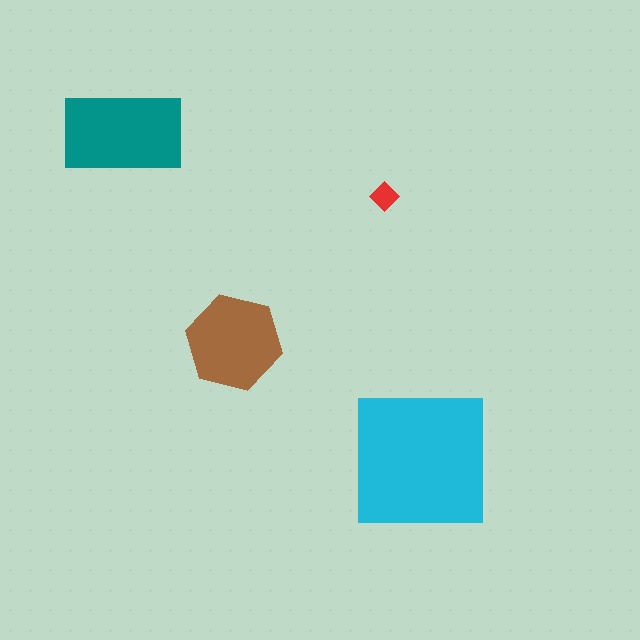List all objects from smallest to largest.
The red diamond, the brown hexagon, the teal rectangle, the cyan square.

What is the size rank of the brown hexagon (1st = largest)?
3rd.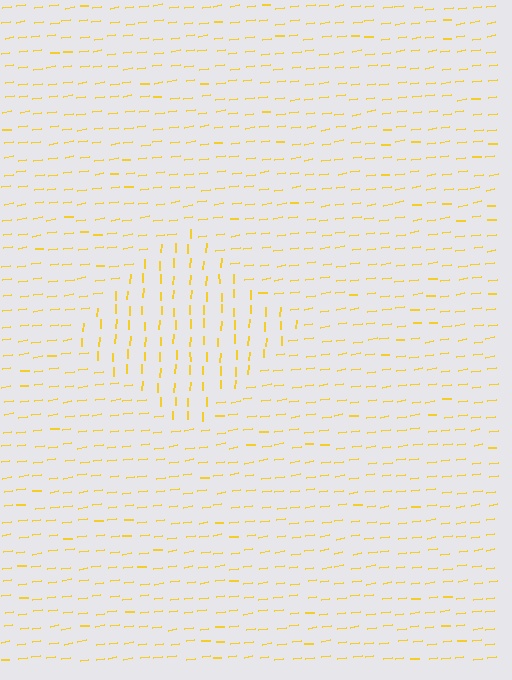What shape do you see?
I see a diamond.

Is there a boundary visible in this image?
Yes, there is a texture boundary formed by a change in line orientation.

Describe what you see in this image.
The image is filled with small yellow line segments. A diamond region in the image has lines oriented differently from the surrounding lines, creating a visible texture boundary.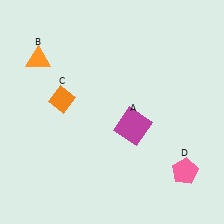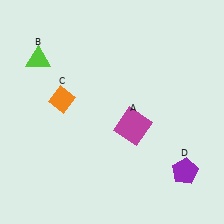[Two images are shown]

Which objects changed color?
B changed from orange to lime. D changed from pink to purple.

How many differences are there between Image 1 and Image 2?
There are 2 differences between the two images.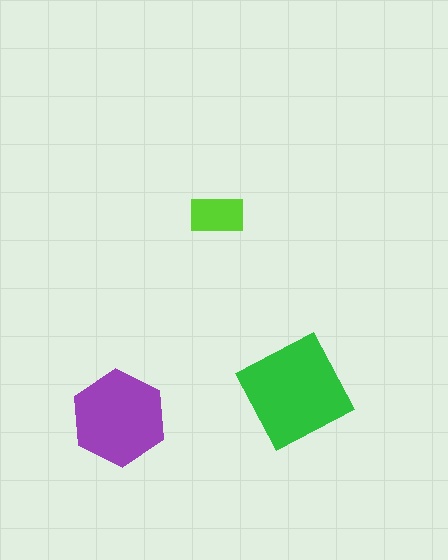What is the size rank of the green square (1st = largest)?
1st.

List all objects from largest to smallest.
The green square, the purple hexagon, the lime rectangle.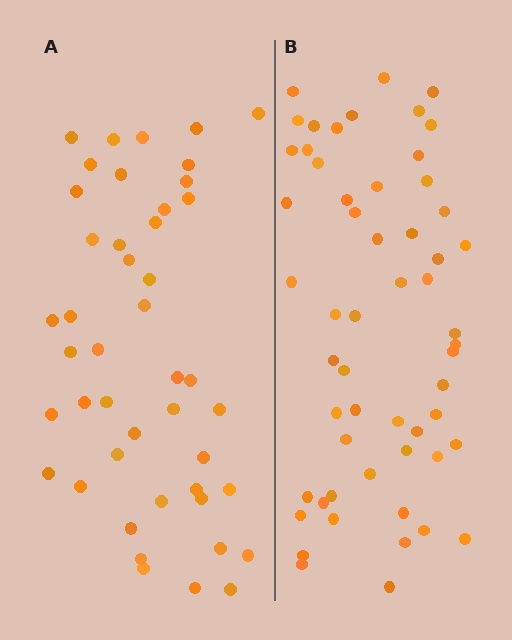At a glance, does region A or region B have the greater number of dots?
Region B (the right region) has more dots.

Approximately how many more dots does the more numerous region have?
Region B has roughly 12 or so more dots than region A.